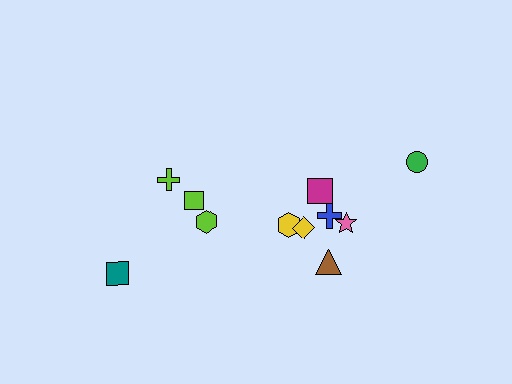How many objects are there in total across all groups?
There are 11 objects.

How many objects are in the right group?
There are 7 objects.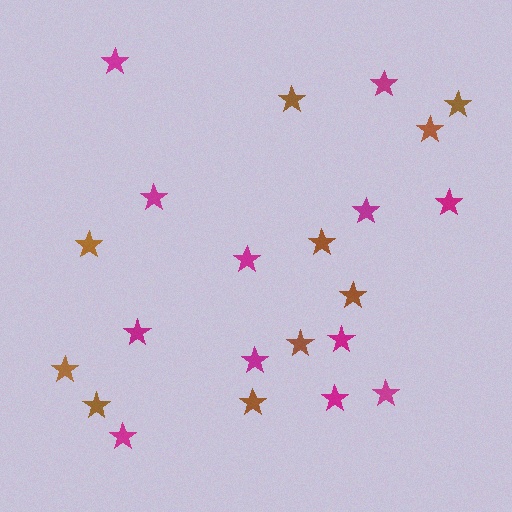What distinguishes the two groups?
There are 2 groups: one group of magenta stars (12) and one group of brown stars (10).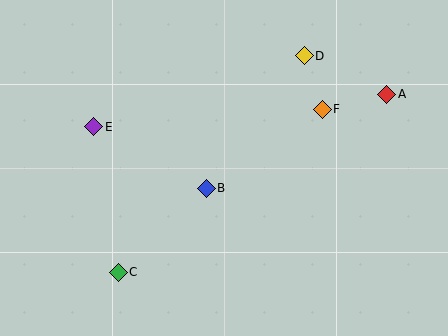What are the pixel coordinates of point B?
Point B is at (206, 188).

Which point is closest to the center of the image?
Point B at (206, 188) is closest to the center.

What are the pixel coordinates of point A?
Point A is at (386, 94).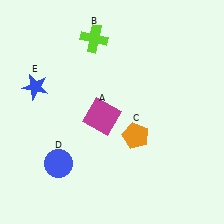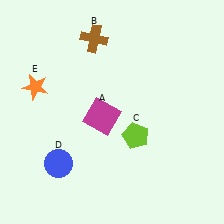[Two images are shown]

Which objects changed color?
B changed from lime to brown. C changed from orange to lime. E changed from blue to orange.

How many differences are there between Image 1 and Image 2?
There are 3 differences between the two images.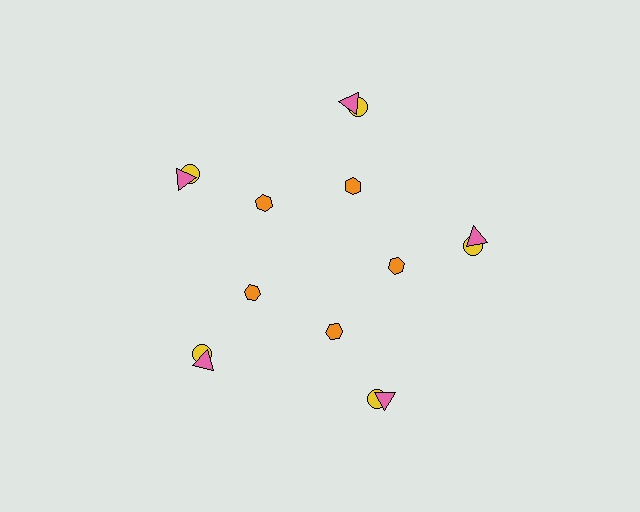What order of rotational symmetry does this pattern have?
This pattern has 5-fold rotational symmetry.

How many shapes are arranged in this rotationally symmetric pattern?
There are 15 shapes, arranged in 5 groups of 3.